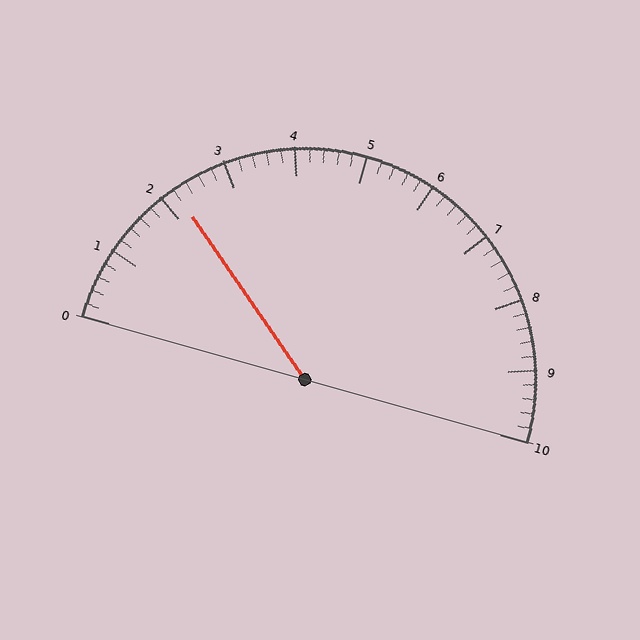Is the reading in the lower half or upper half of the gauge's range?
The reading is in the lower half of the range (0 to 10).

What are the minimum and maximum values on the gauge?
The gauge ranges from 0 to 10.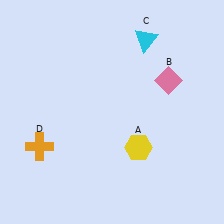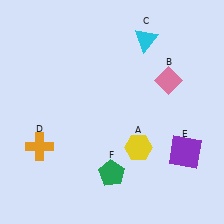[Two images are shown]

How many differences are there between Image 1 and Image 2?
There are 2 differences between the two images.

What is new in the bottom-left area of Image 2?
A green pentagon (F) was added in the bottom-left area of Image 2.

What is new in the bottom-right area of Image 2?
A purple square (E) was added in the bottom-right area of Image 2.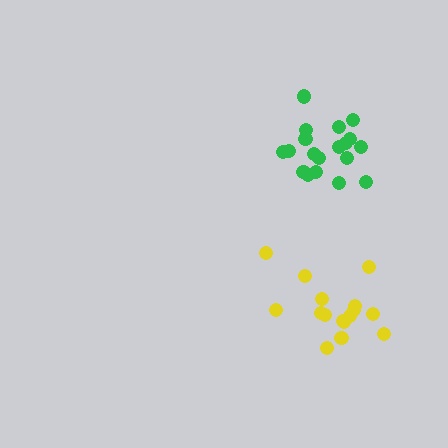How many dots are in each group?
Group 1: 19 dots, Group 2: 16 dots (35 total).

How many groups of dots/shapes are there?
There are 2 groups.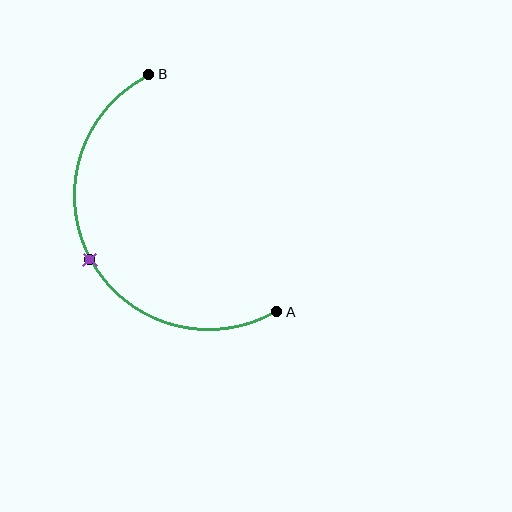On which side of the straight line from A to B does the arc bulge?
The arc bulges to the left of the straight line connecting A and B.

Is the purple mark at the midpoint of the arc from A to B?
Yes. The purple mark lies on the arc at equal arc-length from both A and B — it is the arc midpoint.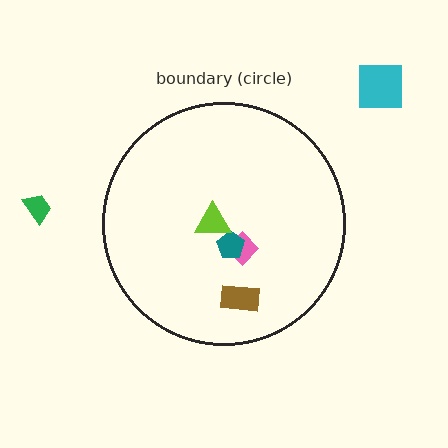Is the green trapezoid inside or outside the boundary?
Outside.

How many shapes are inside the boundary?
4 inside, 2 outside.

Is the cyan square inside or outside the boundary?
Outside.